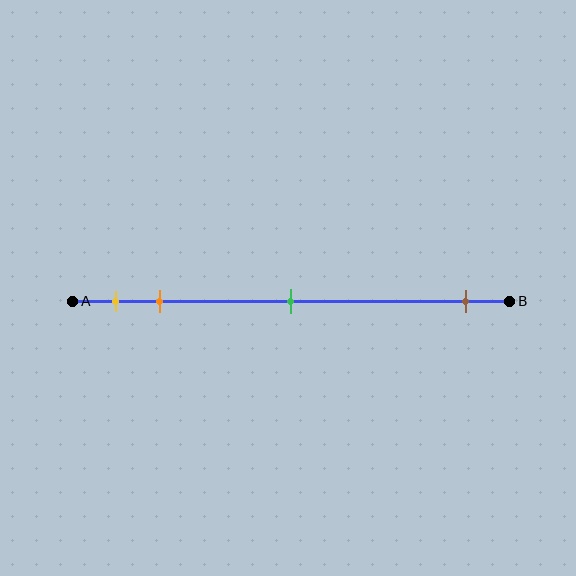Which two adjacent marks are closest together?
The yellow and orange marks are the closest adjacent pair.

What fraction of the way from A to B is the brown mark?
The brown mark is approximately 90% (0.9) of the way from A to B.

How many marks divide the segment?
There are 4 marks dividing the segment.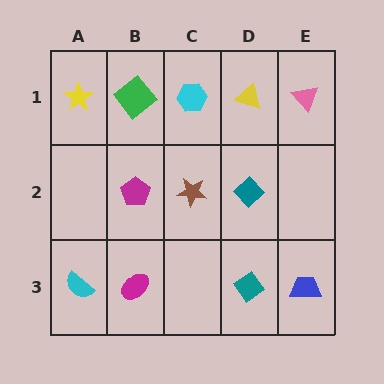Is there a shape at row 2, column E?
No, that cell is empty.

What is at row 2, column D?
A teal diamond.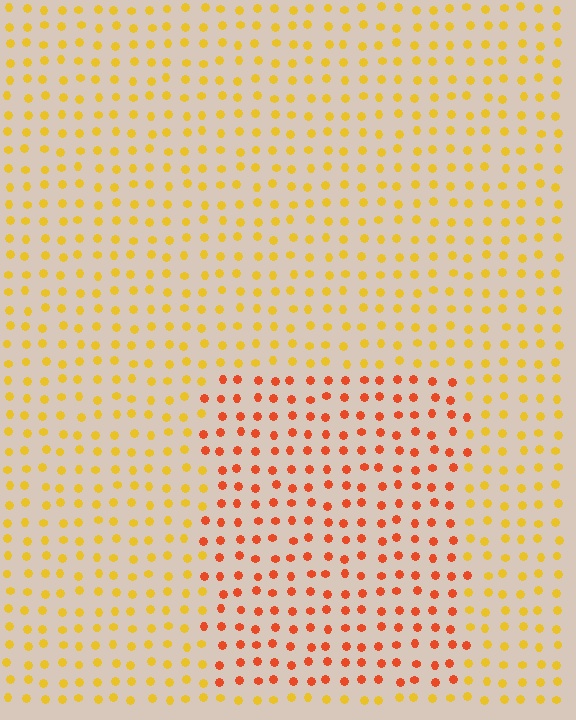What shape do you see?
I see a rectangle.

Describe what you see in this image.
The image is filled with small yellow elements in a uniform arrangement. A rectangle-shaped region is visible where the elements are tinted to a slightly different hue, forming a subtle color boundary.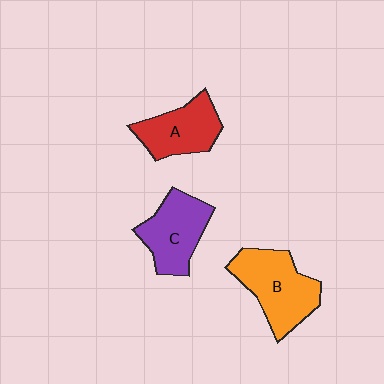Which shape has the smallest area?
Shape A (red).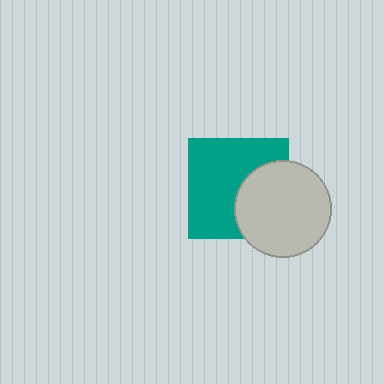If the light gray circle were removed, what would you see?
You would see the complete teal square.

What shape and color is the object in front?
The object in front is a light gray circle.